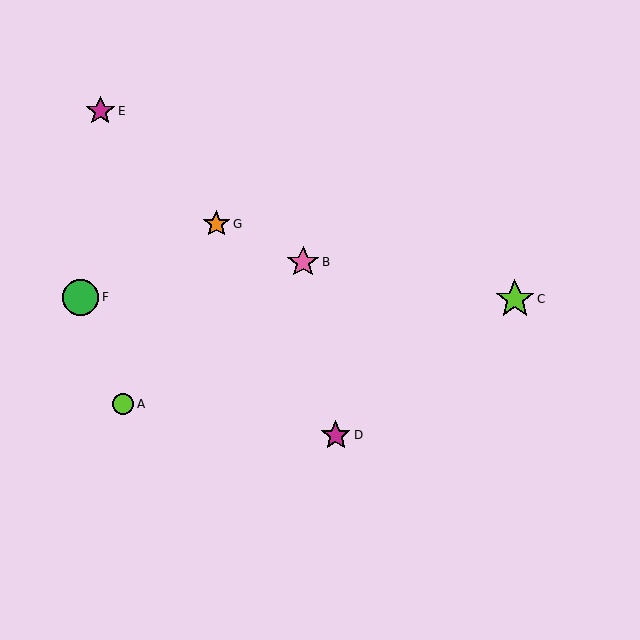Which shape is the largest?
The lime star (labeled C) is the largest.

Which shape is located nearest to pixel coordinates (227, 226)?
The orange star (labeled G) at (216, 224) is nearest to that location.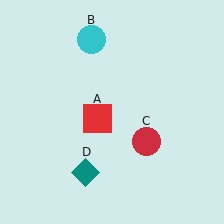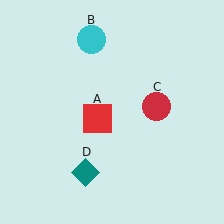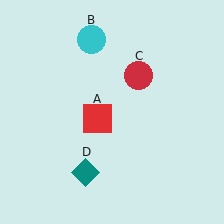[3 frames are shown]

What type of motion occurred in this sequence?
The red circle (object C) rotated counterclockwise around the center of the scene.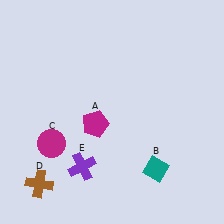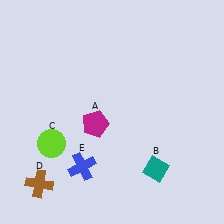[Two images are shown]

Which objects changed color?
C changed from magenta to lime. E changed from purple to blue.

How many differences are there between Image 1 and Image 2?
There are 2 differences between the two images.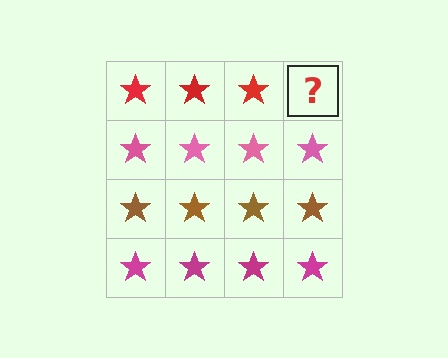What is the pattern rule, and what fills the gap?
The rule is that each row has a consistent color. The gap should be filled with a red star.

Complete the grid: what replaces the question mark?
The question mark should be replaced with a red star.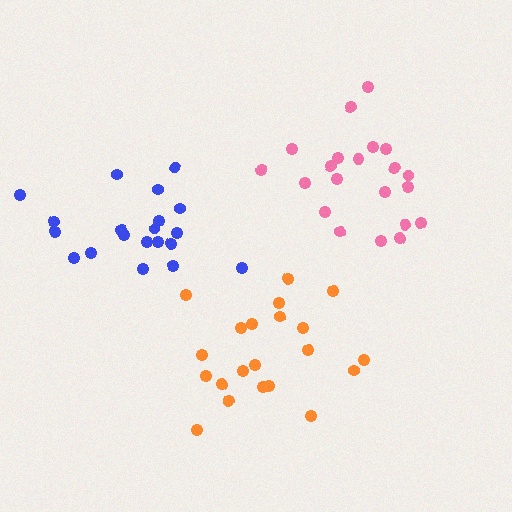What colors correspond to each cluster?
The clusters are colored: blue, pink, orange.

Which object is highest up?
The pink cluster is topmost.